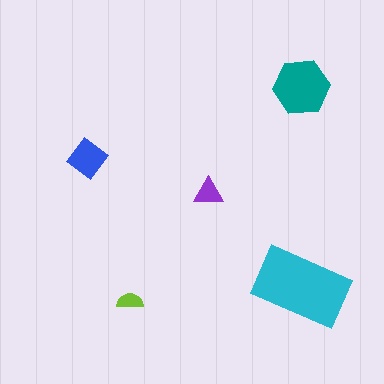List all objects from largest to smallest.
The cyan rectangle, the teal hexagon, the blue diamond, the purple triangle, the lime semicircle.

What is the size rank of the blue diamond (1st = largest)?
3rd.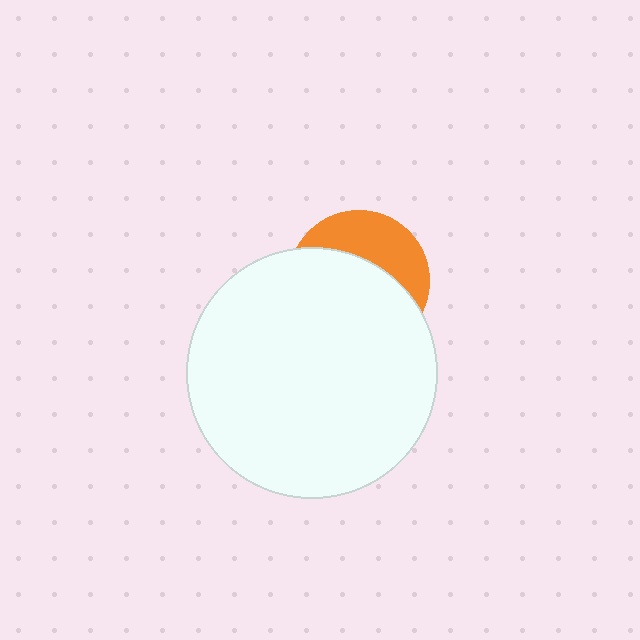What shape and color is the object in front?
The object in front is a white circle.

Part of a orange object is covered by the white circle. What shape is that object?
It is a circle.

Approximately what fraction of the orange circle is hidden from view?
Roughly 64% of the orange circle is hidden behind the white circle.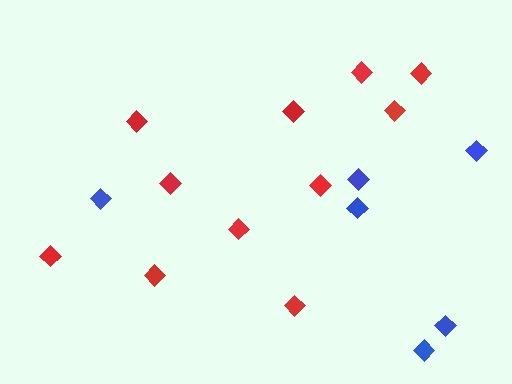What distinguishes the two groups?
There are 2 groups: one group of red diamonds (11) and one group of blue diamonds (6).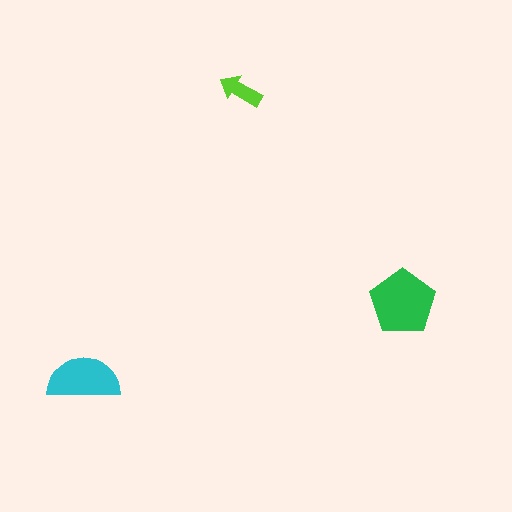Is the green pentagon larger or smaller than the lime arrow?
Larger.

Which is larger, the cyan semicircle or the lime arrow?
The cyan semicircle.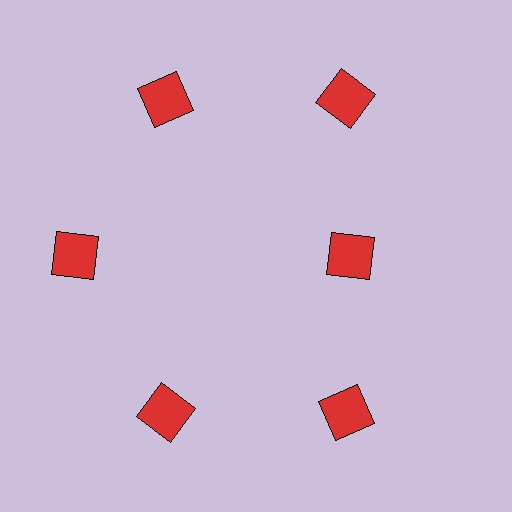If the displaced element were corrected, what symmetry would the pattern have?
It would have 6-fold rotational symmetry — the pattern would map onto itself every 60 degrees.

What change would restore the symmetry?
The symmetry would be restored by moving it outward, back onto the ring so that all 6 squares sit at equal angles and equal distance from the center.